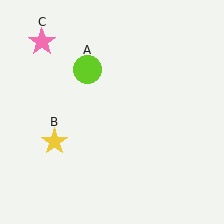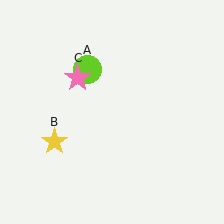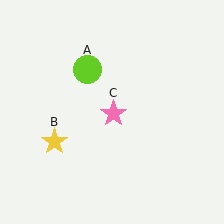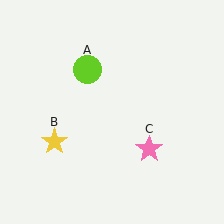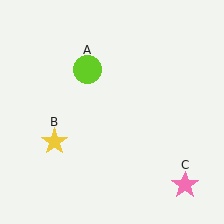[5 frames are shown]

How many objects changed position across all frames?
1 object changed position: pink star (object C).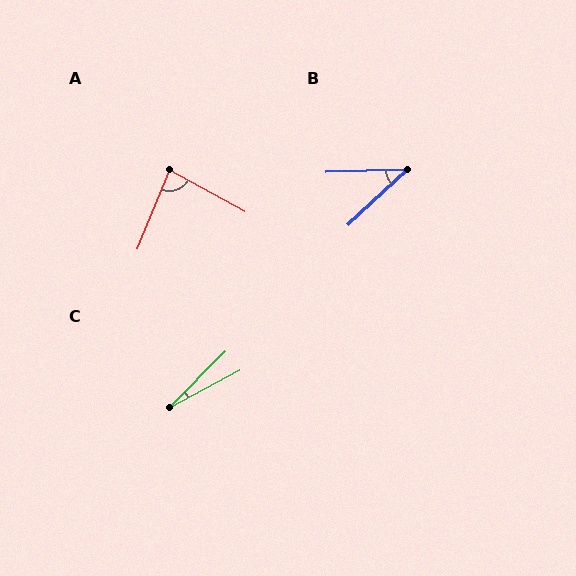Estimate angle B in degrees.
Approximately 41 degrees.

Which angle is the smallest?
C, at approximately 17 degrees.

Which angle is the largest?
A, at approximately 83 degrees.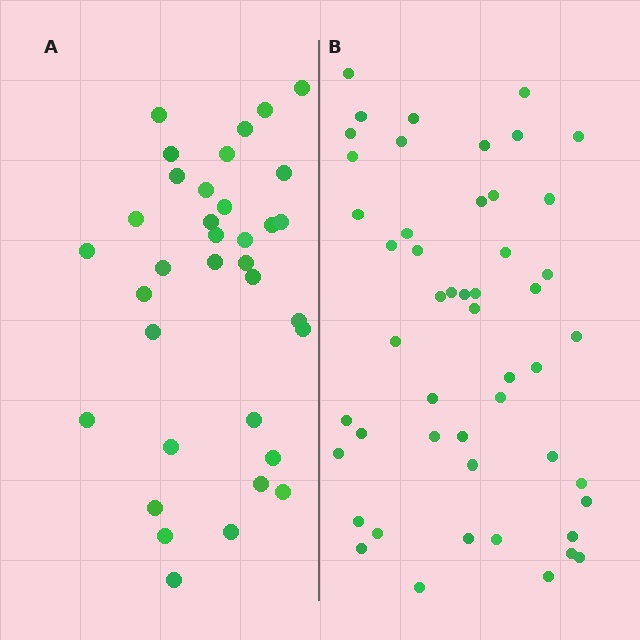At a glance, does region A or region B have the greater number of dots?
Region B (the right region) has more dots.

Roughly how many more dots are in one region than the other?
Region B has approximately 15 more dots than region A.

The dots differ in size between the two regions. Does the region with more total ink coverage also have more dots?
No. Region A has more total ink coverage because its dots are larger, but region B actually contains more individual dots. Total area can be misleading — the number of items is what matters here.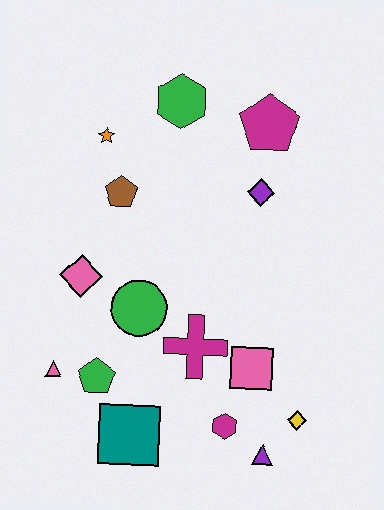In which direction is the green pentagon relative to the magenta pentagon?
The green pentagon is below the magenta pentagon.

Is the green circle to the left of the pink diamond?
No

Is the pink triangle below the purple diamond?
Yes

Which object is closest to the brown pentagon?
The orange star is closest to the brown pentagon.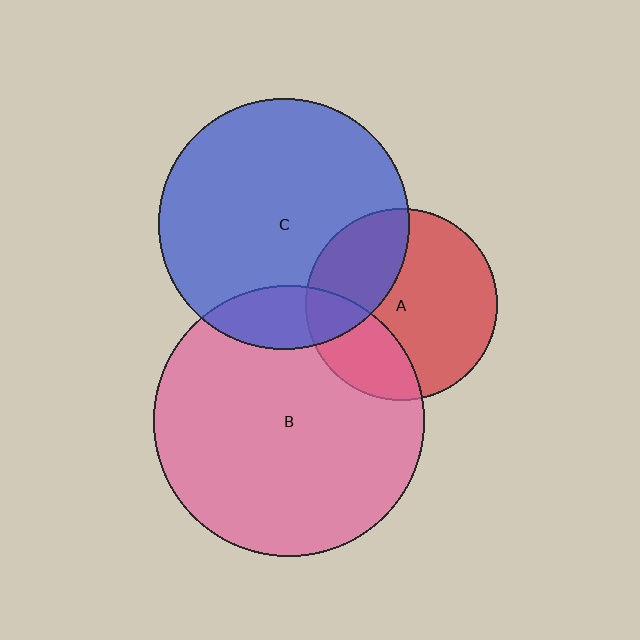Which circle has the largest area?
Circle B (pink).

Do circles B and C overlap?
Yes.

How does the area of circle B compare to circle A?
Approximately 2.0 times.